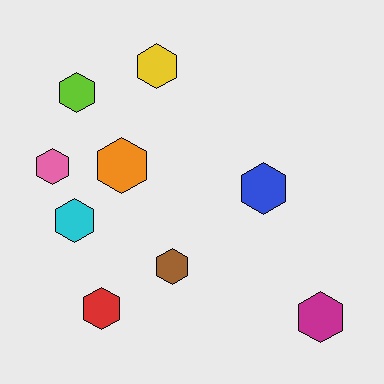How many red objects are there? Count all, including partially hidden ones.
There is 1 red object.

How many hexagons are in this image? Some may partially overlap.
There are 9 hexagons.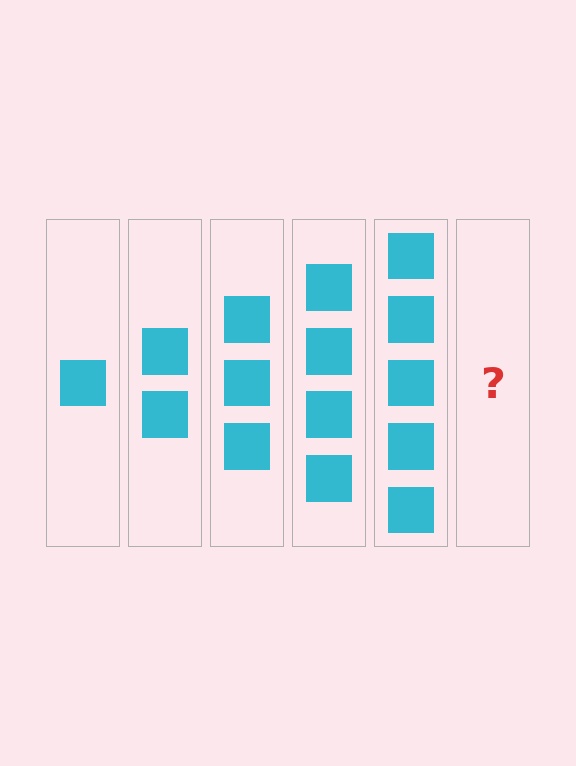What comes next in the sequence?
The next element should be 6 squares.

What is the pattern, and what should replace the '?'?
The pattern is that each step adds one more square. The '?' should be 6 squares.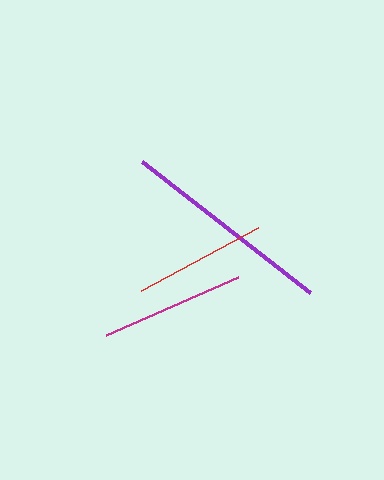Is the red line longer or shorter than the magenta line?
The magenta line is longer than the red line.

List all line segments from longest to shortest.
From longest to shortest: purple, magenta, red.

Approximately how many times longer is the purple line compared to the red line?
The purple line is approximately 1.6 times the length of the red line.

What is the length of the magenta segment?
The magenta segment is approximately 144 pixels long.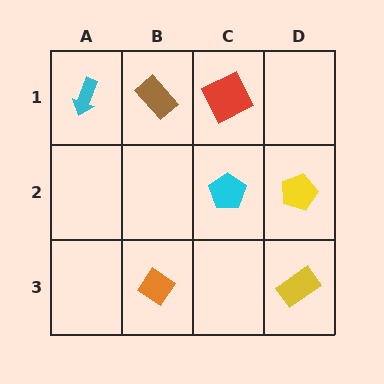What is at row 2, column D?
A yellow pentagon.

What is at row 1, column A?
A cyan arrow.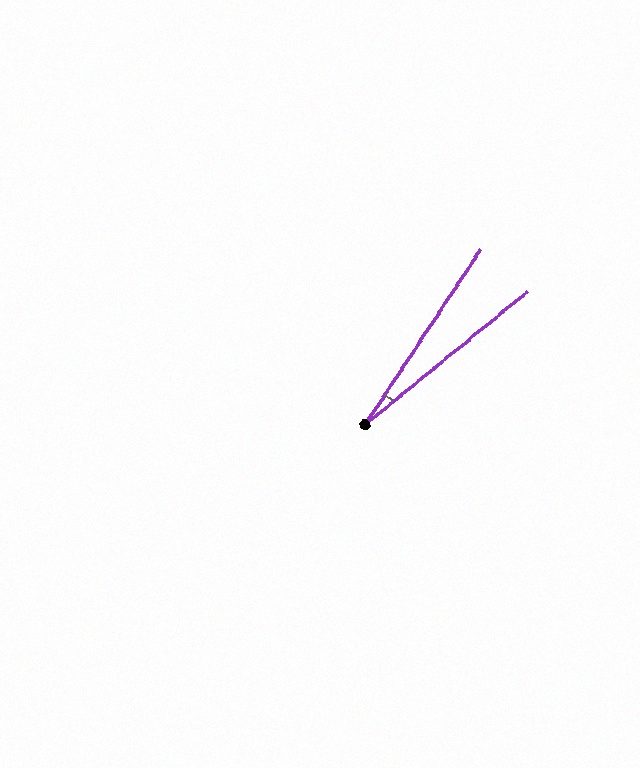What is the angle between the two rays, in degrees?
Approximately 17 degrees.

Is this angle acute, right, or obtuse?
It is acute.